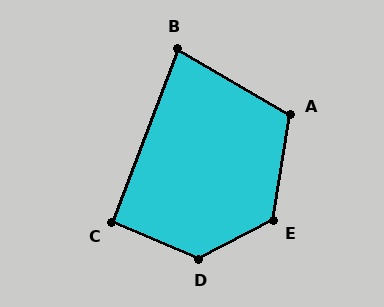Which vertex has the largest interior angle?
D, at approximately 130 degrees.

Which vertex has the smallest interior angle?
B, at approximately 80 degrees.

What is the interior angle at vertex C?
Approximately 92 degrees (approximately right).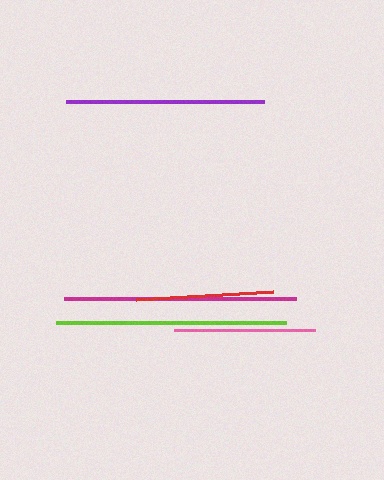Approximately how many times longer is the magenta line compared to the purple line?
The magenta line is approximately 1.2 times the length of the purple line.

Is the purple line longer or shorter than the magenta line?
The magenta line is longer than the purple line.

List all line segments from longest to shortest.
From longest to shortest: magenta, lime, purple, pink, red.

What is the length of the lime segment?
The lime segment is approximately 230 pixels long.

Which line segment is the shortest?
The red line is the shortest at approximately 137 pixels.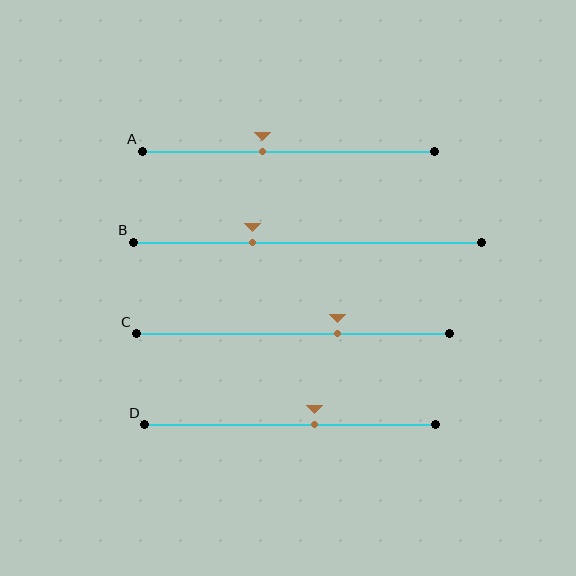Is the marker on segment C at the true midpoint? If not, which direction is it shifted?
No, the marker on segment C is shifted to the right by about 14% of the segment length.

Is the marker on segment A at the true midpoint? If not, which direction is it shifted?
No, the marker on segment A is shifted to the left by about 9% of the segment length.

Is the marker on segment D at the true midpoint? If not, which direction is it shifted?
No, the marker on segment D is shifted to the right by about 9% of the segment length.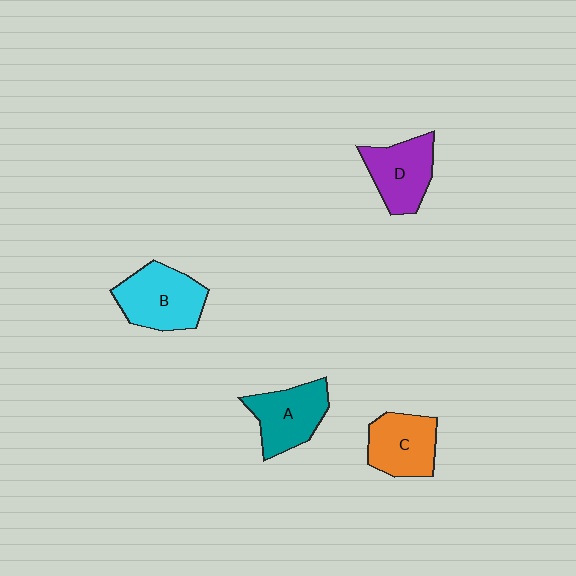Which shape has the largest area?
Shape B (cyan).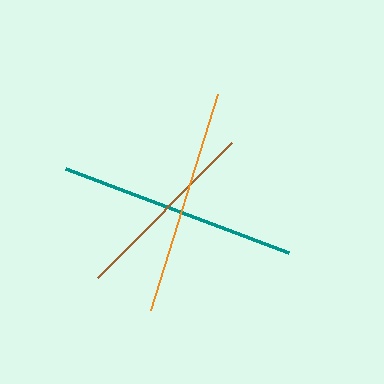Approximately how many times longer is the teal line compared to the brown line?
The teal line is approximately 1.3 times the length of the brown line.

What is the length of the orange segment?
The orange segment is approximately 226 pixels long.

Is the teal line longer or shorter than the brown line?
The teal line is longer than the brown line.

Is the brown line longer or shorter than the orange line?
The orange line is longer than the brown line.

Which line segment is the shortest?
The brown line is the shortest at approximately 191 pixels.